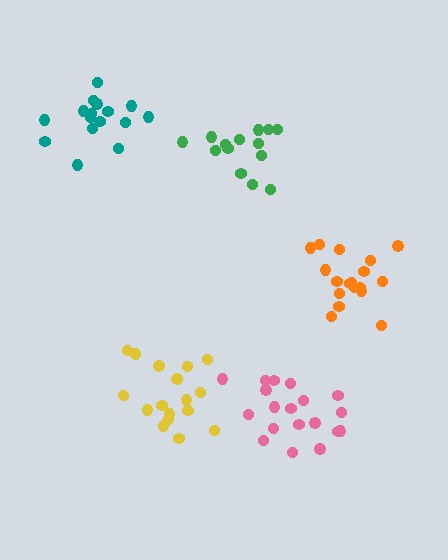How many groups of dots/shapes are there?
There are 5 groups.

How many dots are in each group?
Group 1: 16 dots, Group 2: 18 dots, Group 3: 19 dots, Group 4: 17 dots, Group 5: 14 dots (84 total).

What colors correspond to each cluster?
The clusters are colored: teal, orange, pink, yellow, green.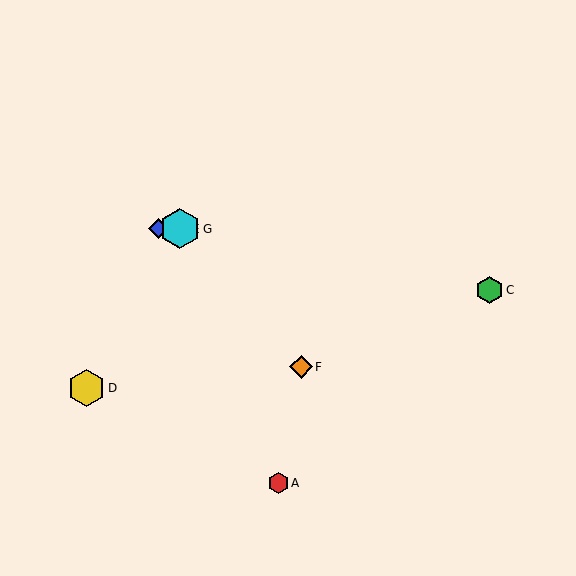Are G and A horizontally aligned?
No, G is at y≈229 and A is at y≈483.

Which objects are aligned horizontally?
Objects B, E, G are aligned horizontally.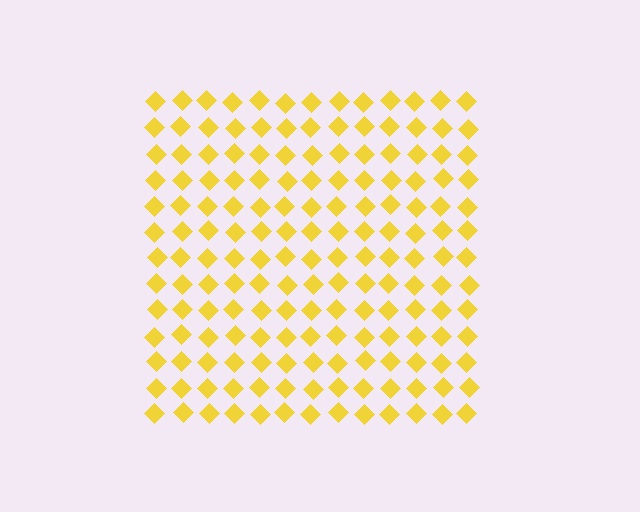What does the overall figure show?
The overall figure shows a square.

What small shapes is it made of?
It is made of small diamonds.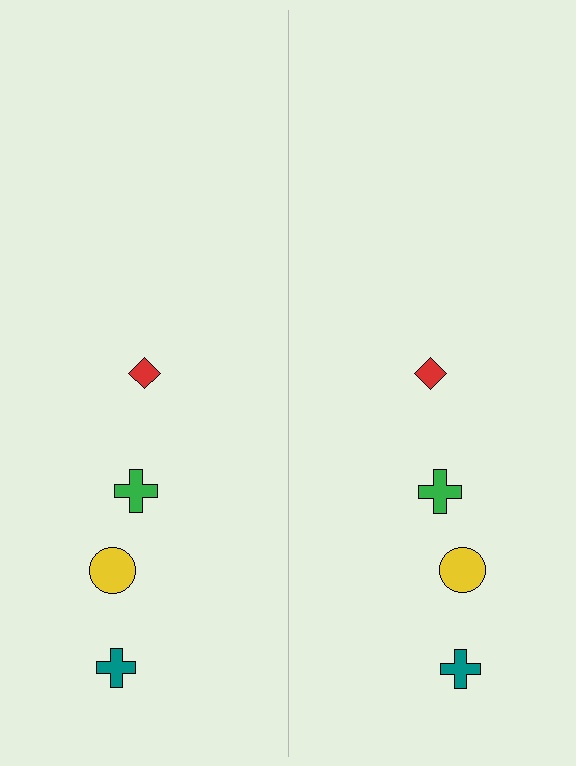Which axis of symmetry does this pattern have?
The pattern has a vertical axis of symmetry running through the center of the image.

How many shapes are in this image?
There are 8 shapes in this image.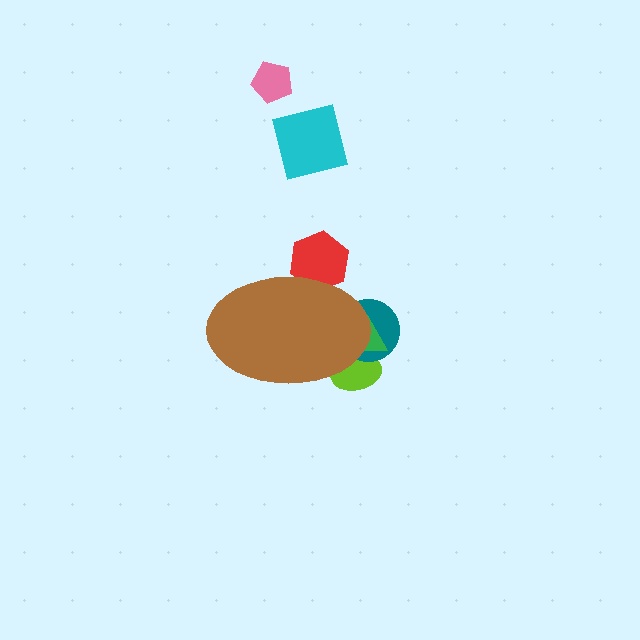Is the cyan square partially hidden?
No, the cyan square is fully visible.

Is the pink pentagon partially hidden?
No, the pink pentagon is fully visible.